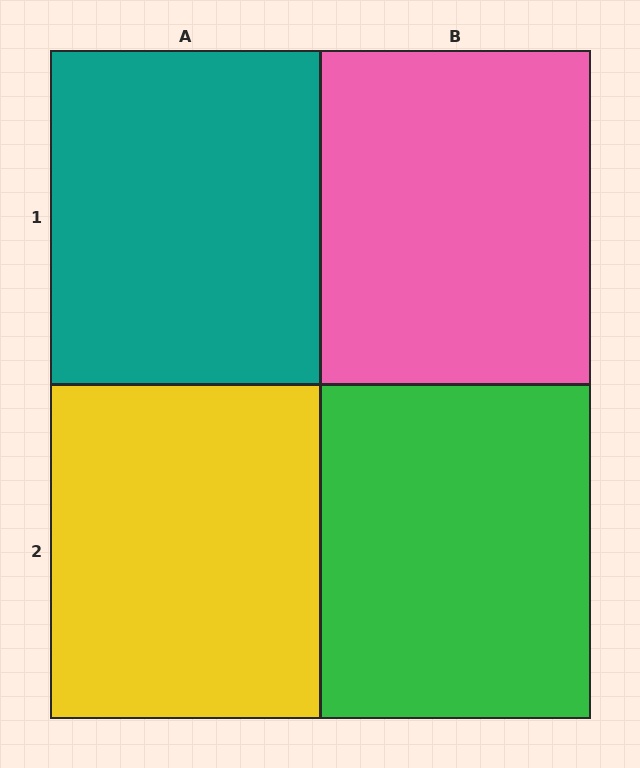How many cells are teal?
1 cell is teal.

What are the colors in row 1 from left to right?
Teal, pink.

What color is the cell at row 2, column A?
Yellow.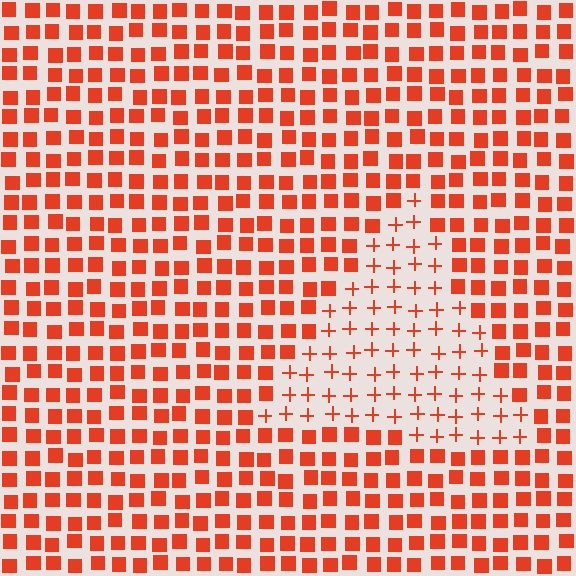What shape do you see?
I see a triangle.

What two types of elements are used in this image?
The image uses plus signs inside the triangle region and squares outside it.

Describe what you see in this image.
The image is filled with small red elements arranged in a uniform grid. A triangle-shaped region contains plus signs, while the surrounding area contains squares. The boundary is defined purely by the change in element shape.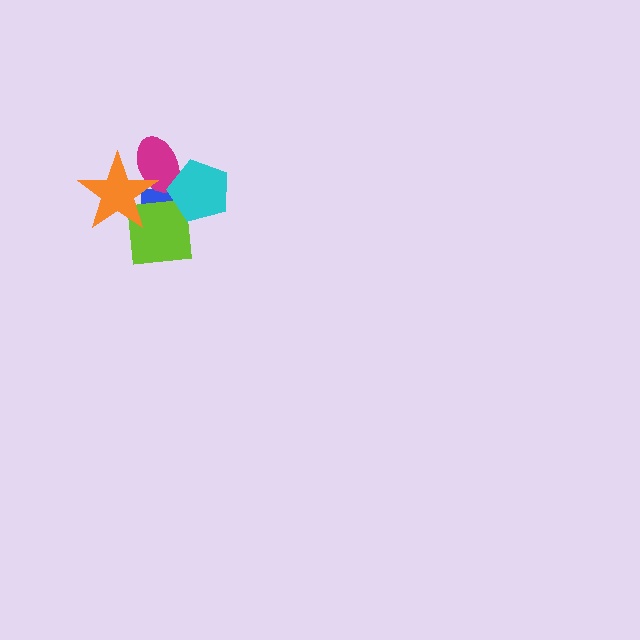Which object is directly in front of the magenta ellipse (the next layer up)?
The cyan pentagon is directly in front of the magenta ellipse.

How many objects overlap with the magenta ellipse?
3 objects overlap with the magenta ellipse.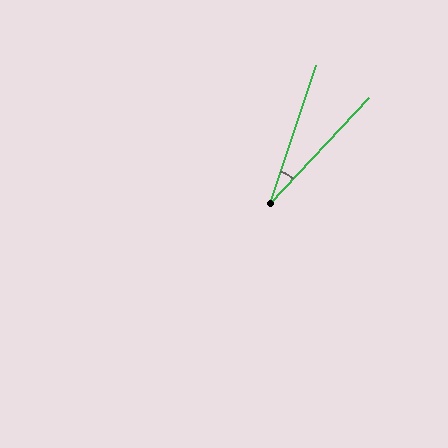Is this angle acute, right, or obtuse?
It is acute.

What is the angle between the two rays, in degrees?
Approximately 25 degrees.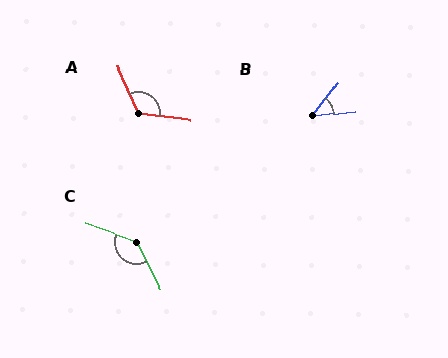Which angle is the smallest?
B, at approximately 46 degrees.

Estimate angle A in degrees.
Approximately 121 degrees.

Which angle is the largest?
C, at approximately 138 degrees.